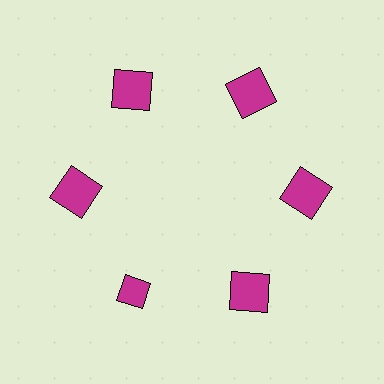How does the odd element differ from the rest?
It has a different shape: diamond instead of square.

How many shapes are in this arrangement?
There are 6 shapes arranged in a ring pattern.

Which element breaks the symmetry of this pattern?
The magenta diamond at roughly the 7 o'clock position breaks the symmetry. All other shapes are magenta squares.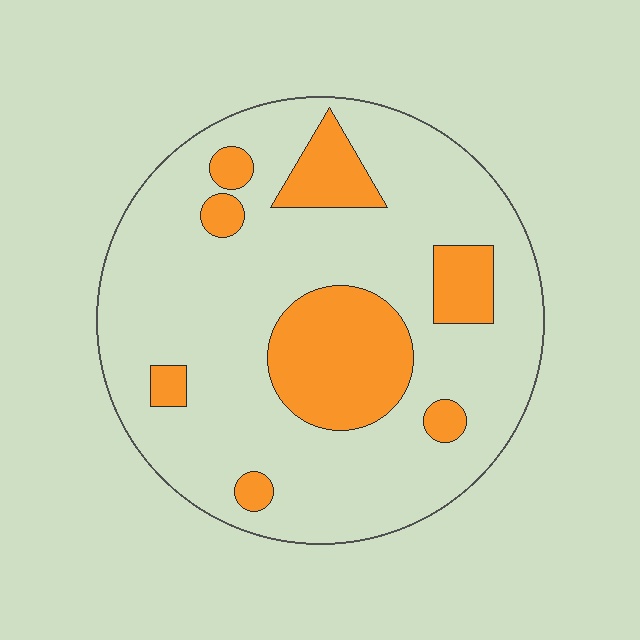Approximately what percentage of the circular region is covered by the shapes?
Approximately 20%.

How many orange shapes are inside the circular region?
8.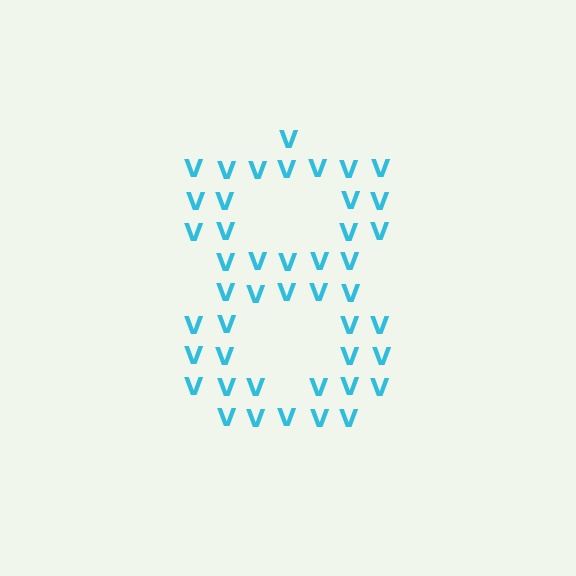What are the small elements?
The small elements are letter V's.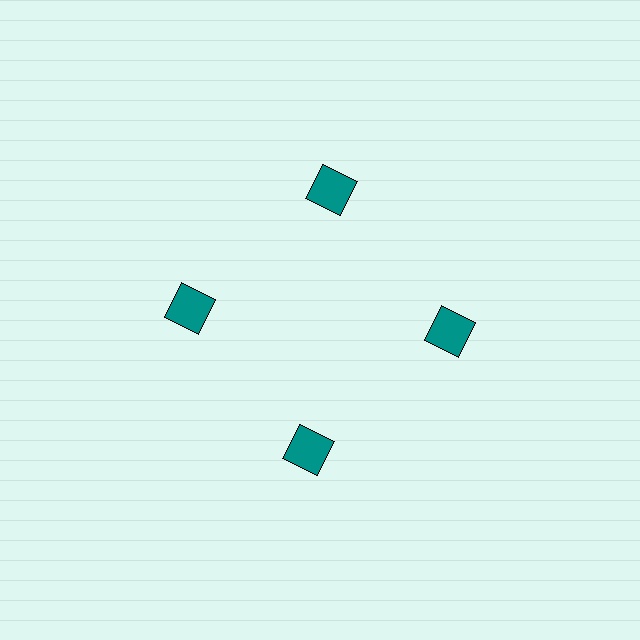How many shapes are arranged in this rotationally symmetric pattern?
There are 4 shapes, arranged in 4 groups of 1.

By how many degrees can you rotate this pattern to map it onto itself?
The pattern maps onto itself every 90 degrees of rotation.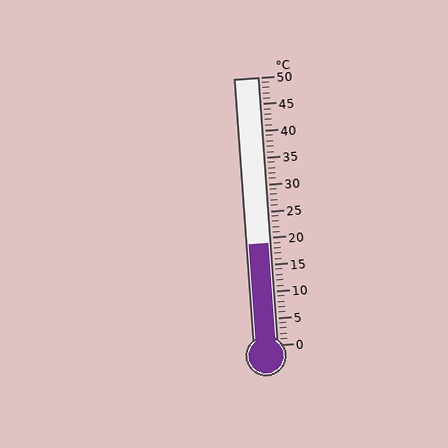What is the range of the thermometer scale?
The thermometer scale ranges from 0°C to 50°C.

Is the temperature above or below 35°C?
The temperature is below 35°C.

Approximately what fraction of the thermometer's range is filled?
The thermometer is filled to approximately 40% of its range.